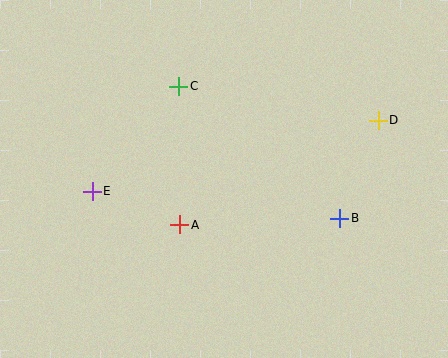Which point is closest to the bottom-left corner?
Point E is closest to the bottom-left corner.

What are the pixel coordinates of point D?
Point D is at (378, 120).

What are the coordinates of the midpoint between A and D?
The midpoint between A and D is at (279, 172).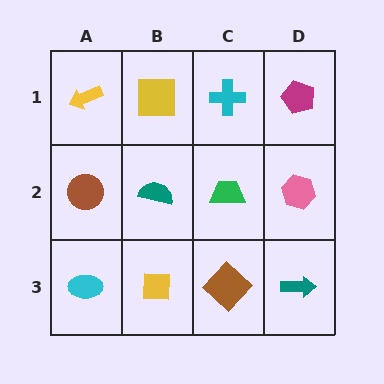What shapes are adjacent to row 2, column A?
A yellow arrow (row 1, column A), a cyan ellipse (row 3, column A), a teal semicircle (row 2, column B).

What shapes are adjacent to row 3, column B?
A teal semicircle (row 2, column B), a cyan ellipse (row 3, column A), a brown diamond (row 3, column C).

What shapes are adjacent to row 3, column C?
A green trapezoid (row 2, column C), a yellow square (row 3, column B), a teal arrow (row 3, column D).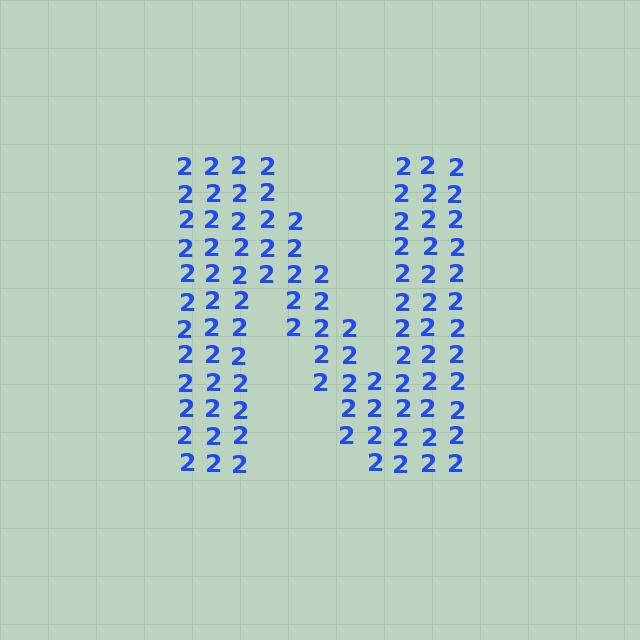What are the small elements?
The small elements are digit 2's.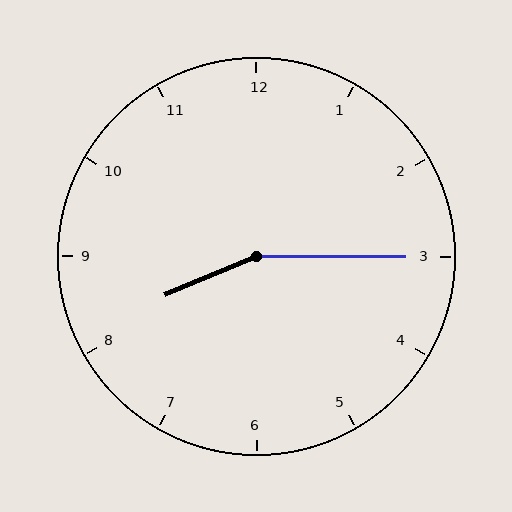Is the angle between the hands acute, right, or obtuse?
It is obtuse.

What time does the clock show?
8:15.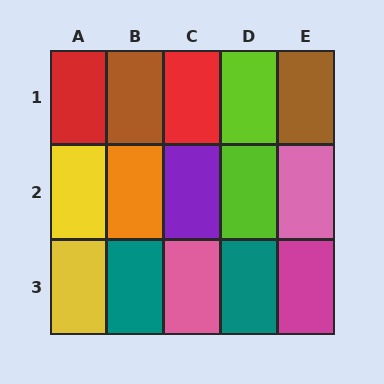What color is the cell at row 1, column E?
Brown.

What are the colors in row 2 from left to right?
Yellow, orange, purple, lime, pink.